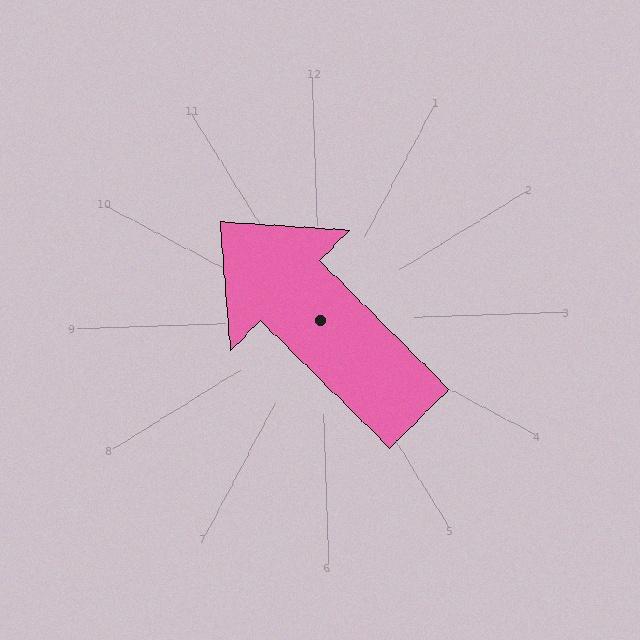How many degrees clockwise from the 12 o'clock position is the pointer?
Approximately 317 degrees.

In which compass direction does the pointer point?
Northwest.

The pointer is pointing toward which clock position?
Roughly 11 o'clock.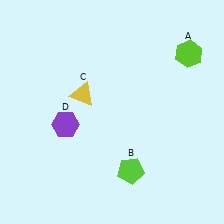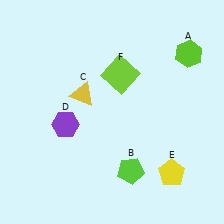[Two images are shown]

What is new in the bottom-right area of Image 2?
A yellow pentagon (E) was added in the bottom-right area of Image 2.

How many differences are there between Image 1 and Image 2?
There are 2 differences between the two images.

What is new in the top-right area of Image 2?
A lime square (F) was added in the top-right area of Image 2.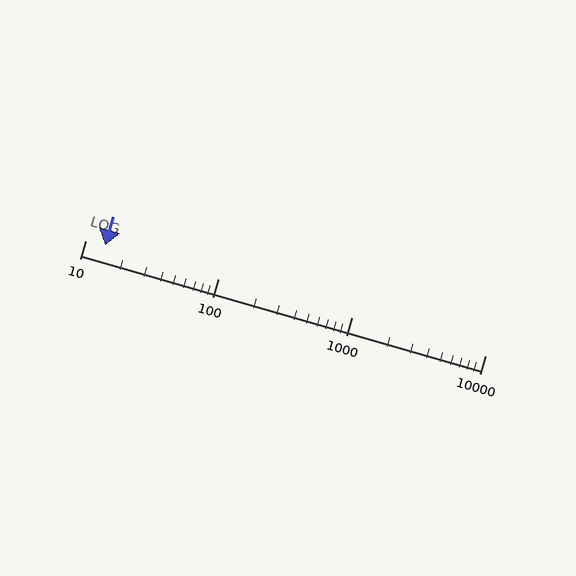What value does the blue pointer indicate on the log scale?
The pointer indicates approximately 14.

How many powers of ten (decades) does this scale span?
The scale spans 3 decades, from 10 to 10000.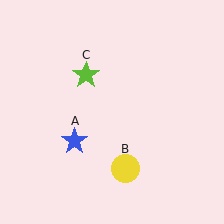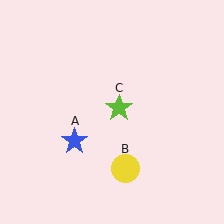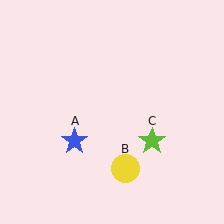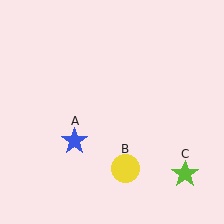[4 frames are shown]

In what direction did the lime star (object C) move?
The lime star (object C) moved down and to the right.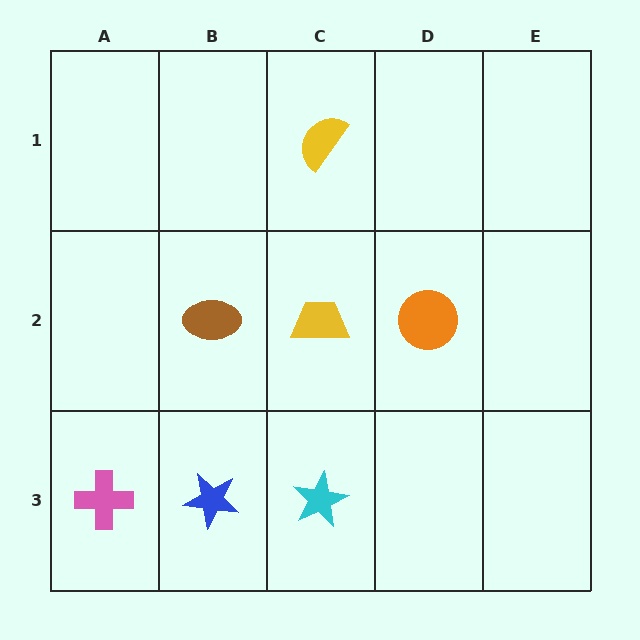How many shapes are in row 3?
3 shapes.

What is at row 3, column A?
A pink cross.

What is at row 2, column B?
A brown ellipse.